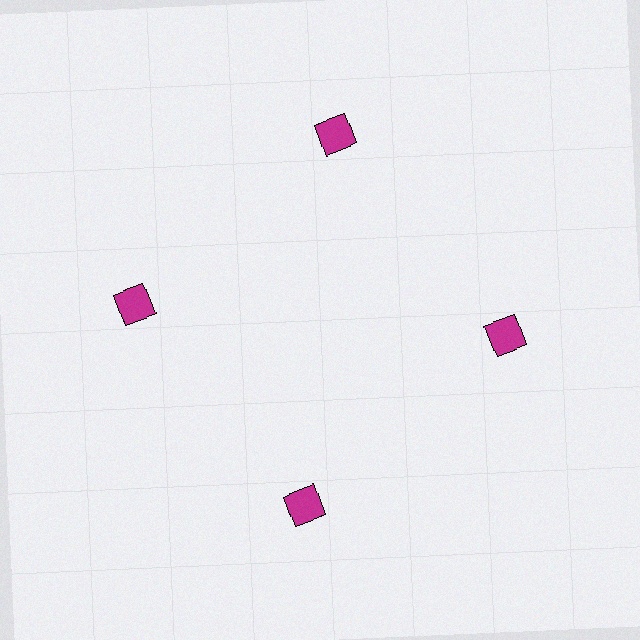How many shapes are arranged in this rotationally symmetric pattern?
There are 4 shapes, arranged in 4 groups of 1.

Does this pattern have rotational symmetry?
Yes, this pattern has 4-fold rotational symmetry. It looks the same after rotating 90 degrees around the center.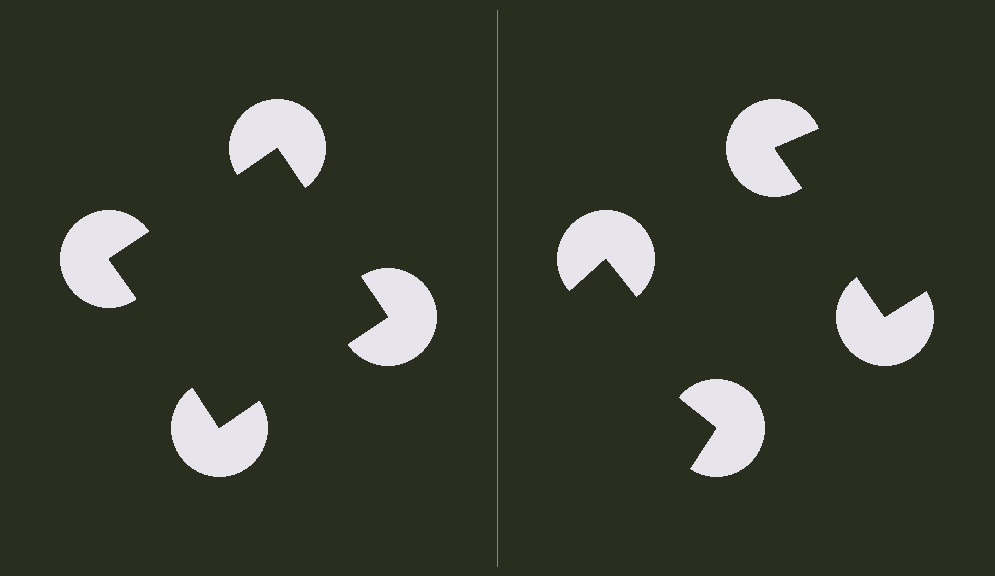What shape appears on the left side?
An illusory square.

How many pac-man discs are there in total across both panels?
8 — 4 on each side.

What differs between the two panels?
The pac-man discs are positioned identically on both sides; only the wedge orientations differ. On the left they align to a square; on the right they are misaligned.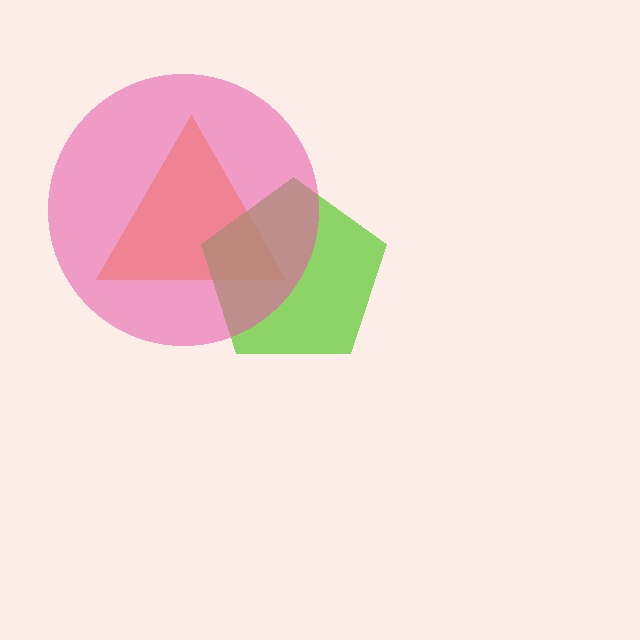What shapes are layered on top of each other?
The layered shapes are: an orange triangle, a lime pentagon, a pink circle.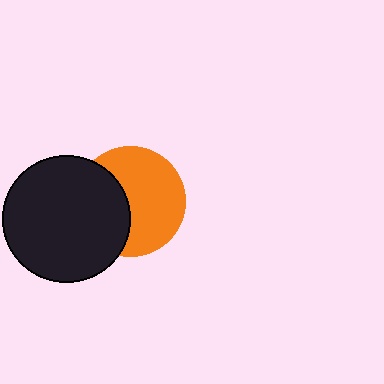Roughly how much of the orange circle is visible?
About half of it is visible (roughly 61%).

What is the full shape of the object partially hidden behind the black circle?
The partially hidden object is an orange circle.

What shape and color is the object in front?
The object in front is a black circle.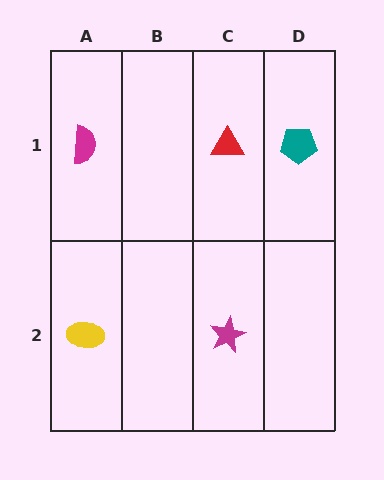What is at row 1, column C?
A red triangle.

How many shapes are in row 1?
3 shapes.